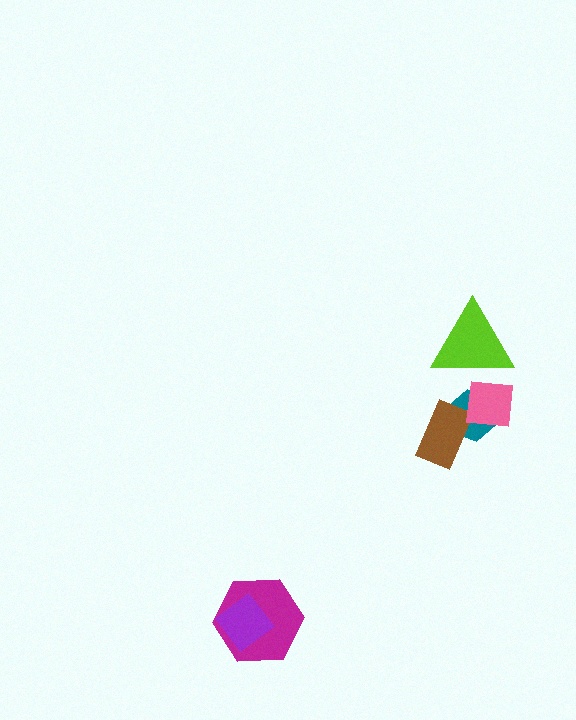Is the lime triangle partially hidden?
Yes, it is partially covered by another shape.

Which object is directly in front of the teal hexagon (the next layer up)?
The brown rectangle is directly in front of the teal hexagon.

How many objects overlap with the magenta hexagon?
1 object overlaps with the magenta hexagon.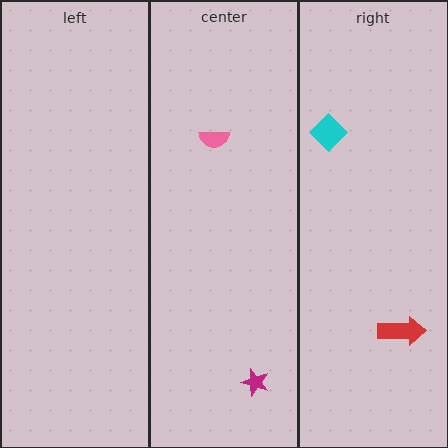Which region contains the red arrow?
The right region.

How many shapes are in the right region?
2.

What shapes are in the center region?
The pink semicircle, the magenta star.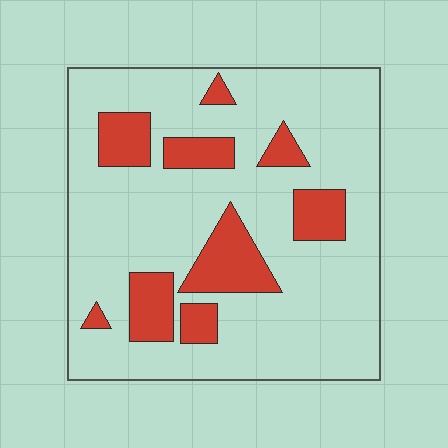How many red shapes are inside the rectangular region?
9.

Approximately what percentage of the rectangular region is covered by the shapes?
Approximately 20%.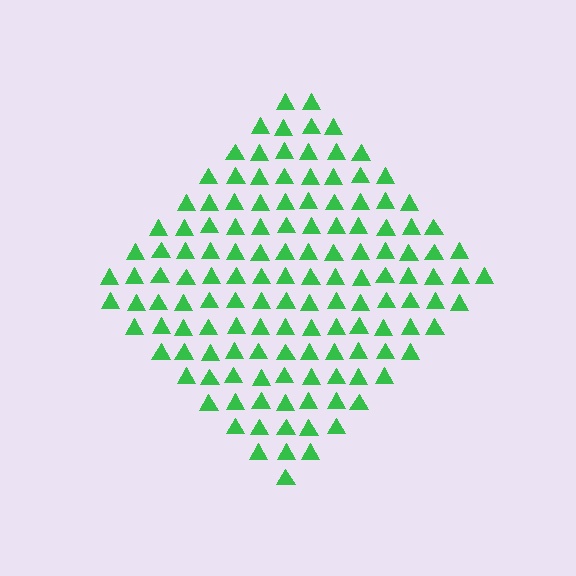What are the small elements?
The small elements are triangles.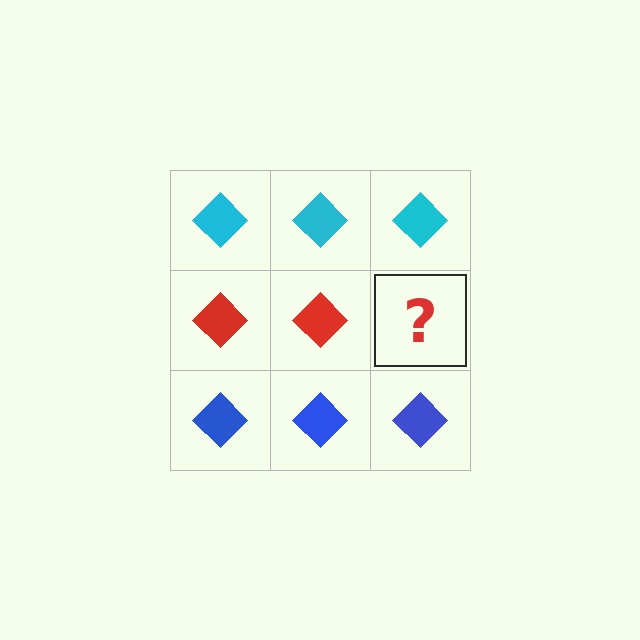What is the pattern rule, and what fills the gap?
The rule is that each row has a consistent color. The gap should be filled with a red diamond.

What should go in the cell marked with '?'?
The missing cell should contain a red diamond.